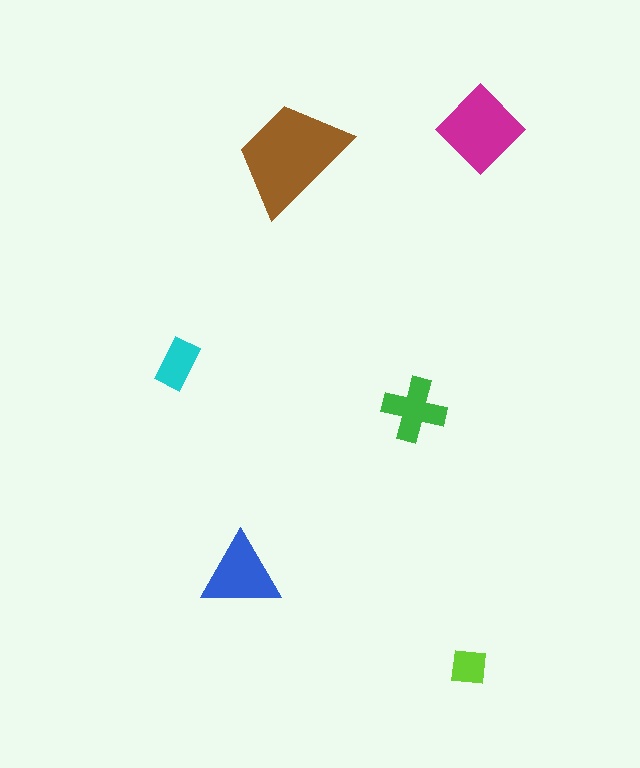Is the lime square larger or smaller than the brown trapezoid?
Smaller.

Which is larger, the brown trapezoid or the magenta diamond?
The brown trapezoid.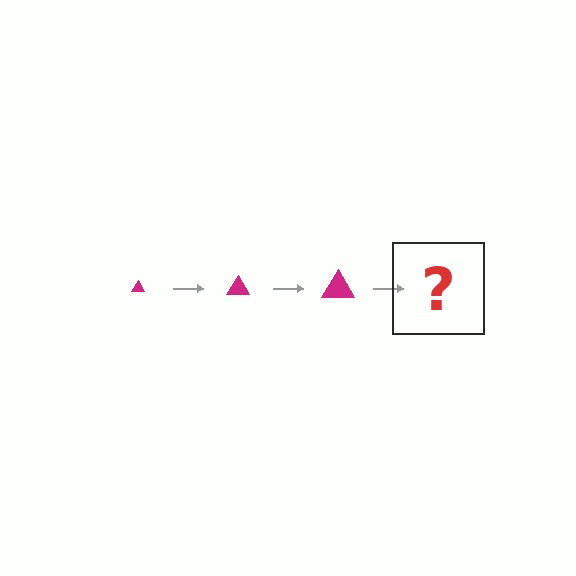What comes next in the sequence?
The next element should be a magenta triangle, larger than the previous one.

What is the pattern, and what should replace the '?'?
The pattern is that the triangle gets progressively larger each step. The '?' should be a magenta triangle, larger than the previous one.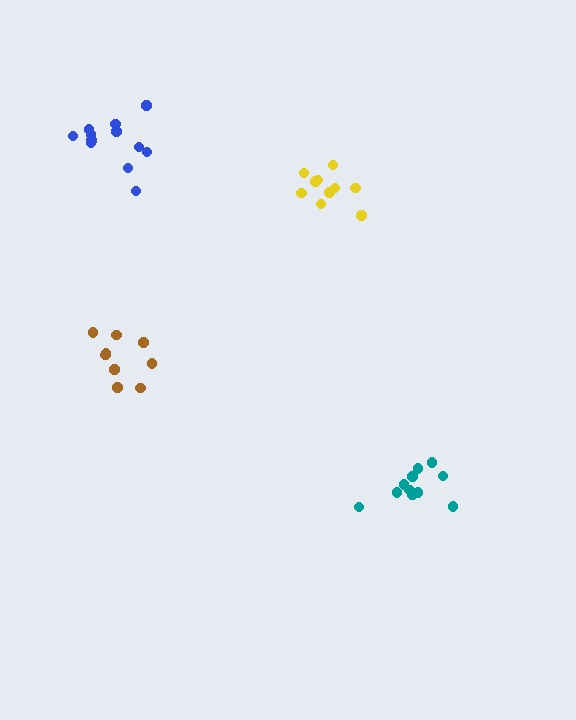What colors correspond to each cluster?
The clusters are colored: yellow, teal, brown, blue.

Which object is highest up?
The blue cluster is topmost.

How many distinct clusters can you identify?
There are 4 distinct clusters.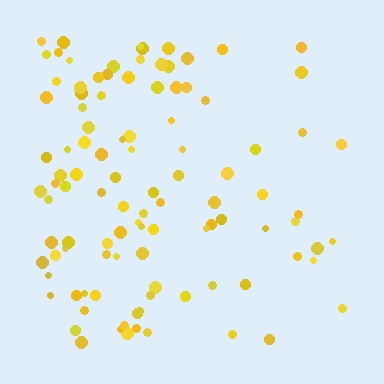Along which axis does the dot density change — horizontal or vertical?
Horizontal.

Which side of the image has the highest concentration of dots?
The left.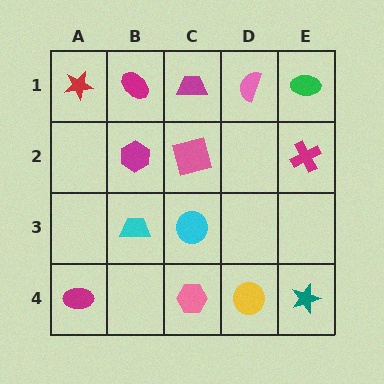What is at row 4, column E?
A teal star.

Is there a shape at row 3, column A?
No, that cell is empty.